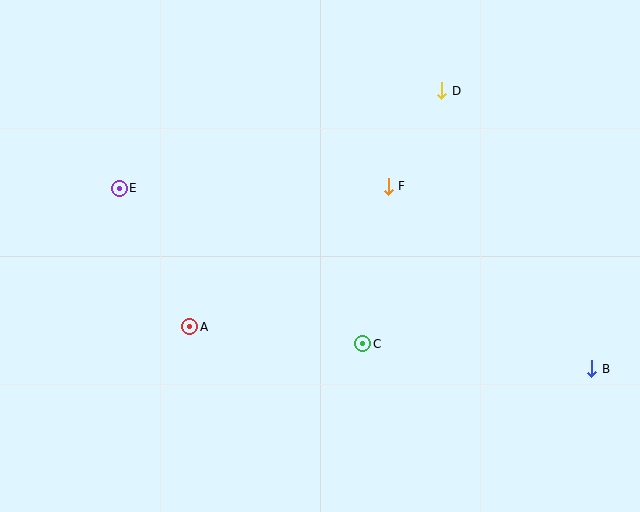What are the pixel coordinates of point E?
Point E is at (119, 188).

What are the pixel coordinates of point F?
Point F is at (388, 186).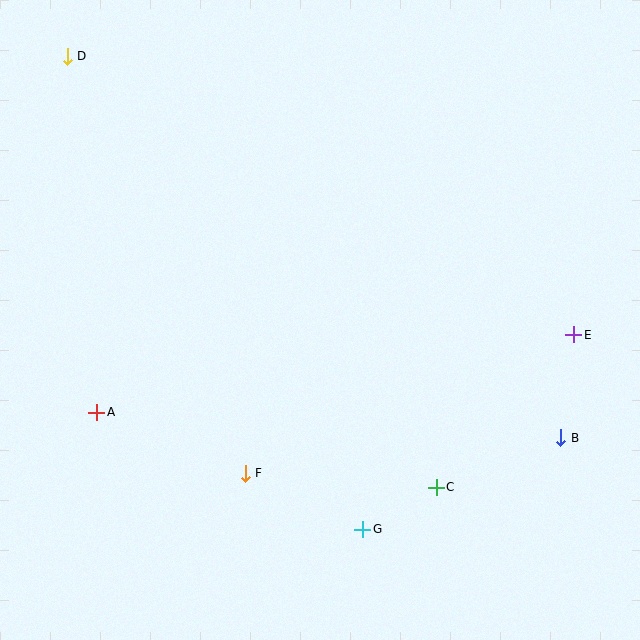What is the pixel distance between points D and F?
The distance between D and F is 453 pixels.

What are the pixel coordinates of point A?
Point A is at (97, 412).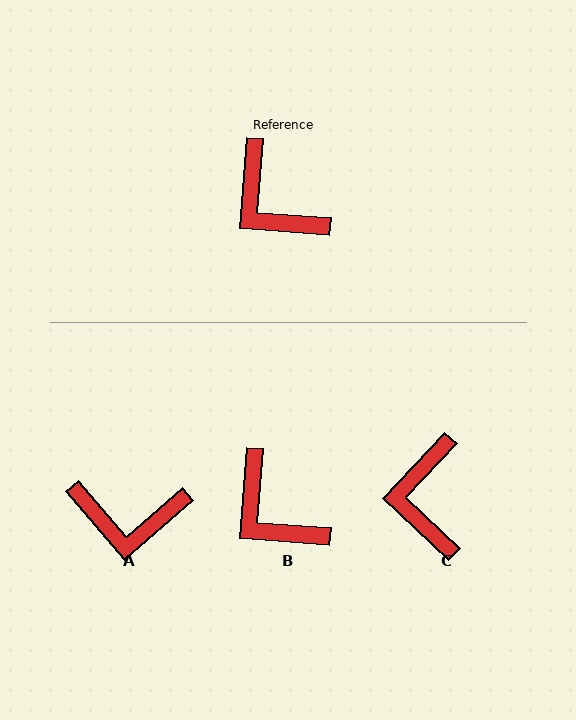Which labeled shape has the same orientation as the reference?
B.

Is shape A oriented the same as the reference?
No, it is off by about 45 degrees.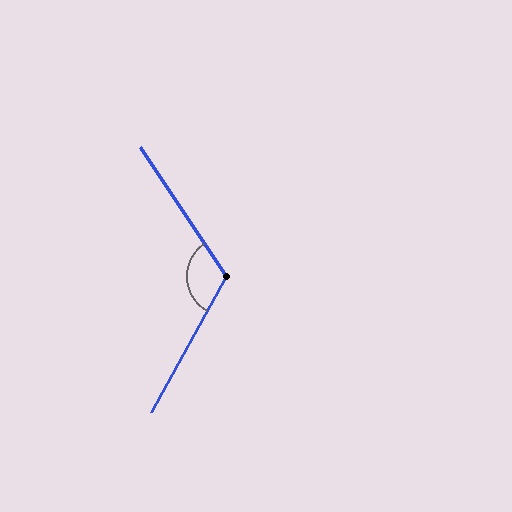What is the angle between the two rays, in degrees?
Approximately 117 degrees.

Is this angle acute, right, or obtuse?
It is obtuse.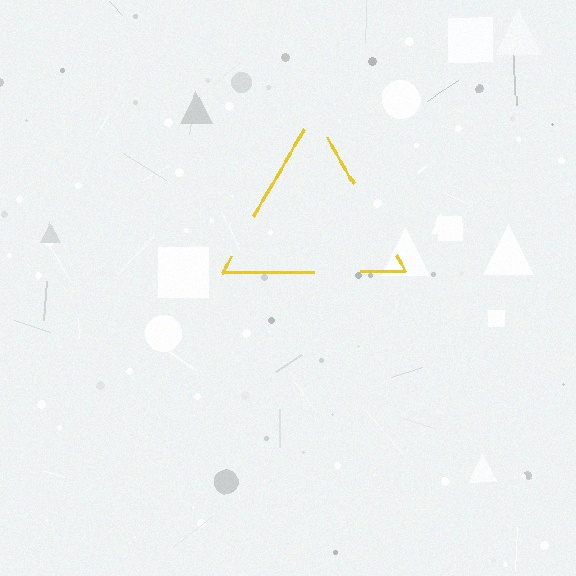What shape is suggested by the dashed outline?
The dashed outline suggests a triangle.